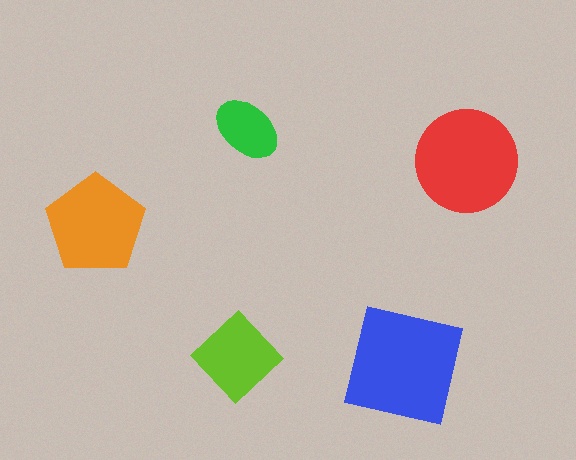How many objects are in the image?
There are 5 objects in the image.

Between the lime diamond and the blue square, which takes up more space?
The blue square.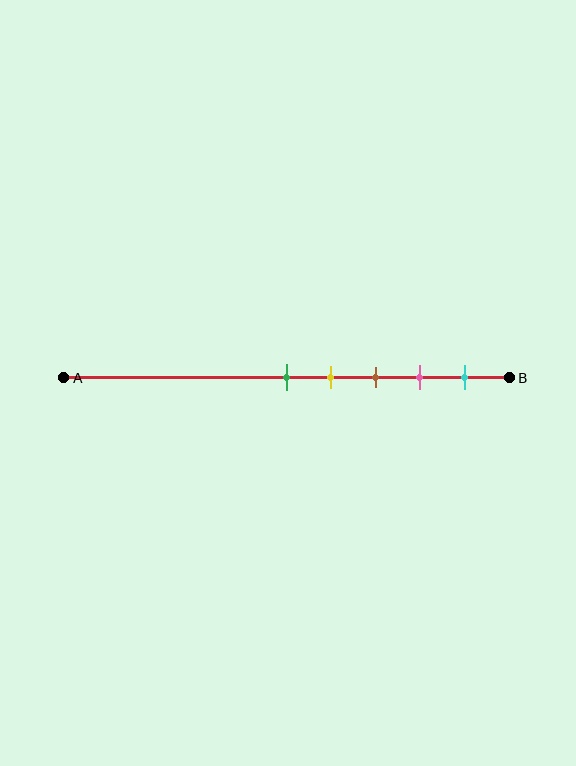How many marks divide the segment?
There are 5 marks dividing the segment.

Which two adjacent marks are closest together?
The green and yellow marks are the closest adjacent pair.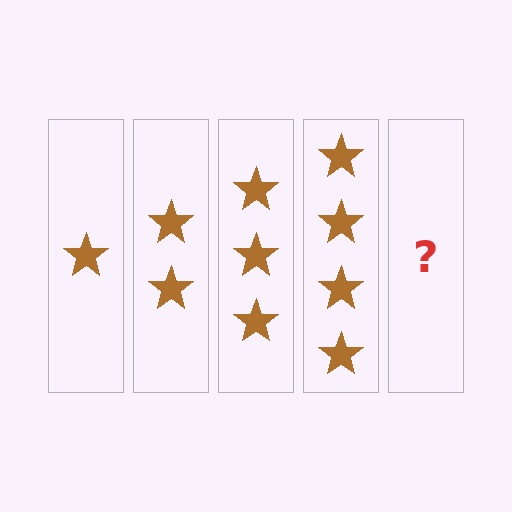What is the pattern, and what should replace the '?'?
The pattern is that each step adds one more star. The '?' should be 5 stars.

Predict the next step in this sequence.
The next step is 5 stars.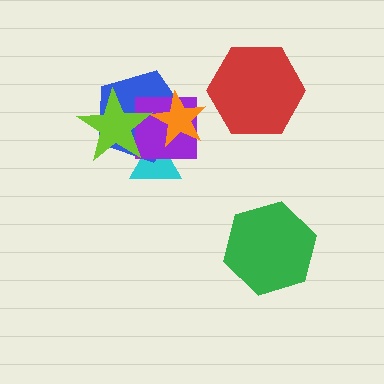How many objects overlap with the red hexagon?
0 objects overlap with the red hexagon.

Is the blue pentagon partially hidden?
Yes, it is partially covered by another shape.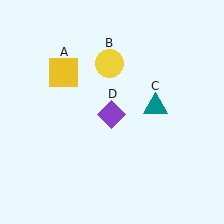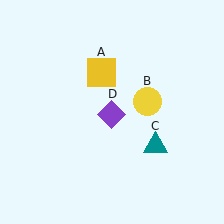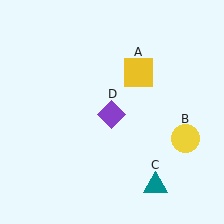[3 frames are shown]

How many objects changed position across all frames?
3 objects changed position: yellow square (object A), yellow circle (object B), teal triangle (object C).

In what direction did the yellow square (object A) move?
The yellow square (object A) moved right.